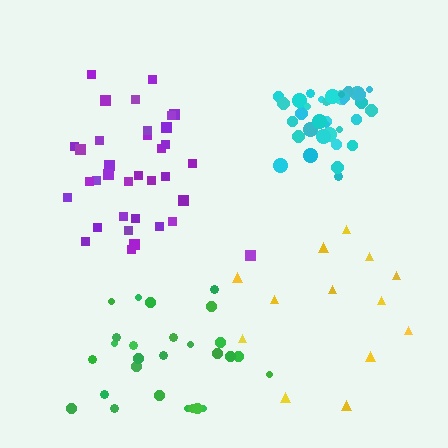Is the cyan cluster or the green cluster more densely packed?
Cyan.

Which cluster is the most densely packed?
Cyan.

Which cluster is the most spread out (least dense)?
Yellow.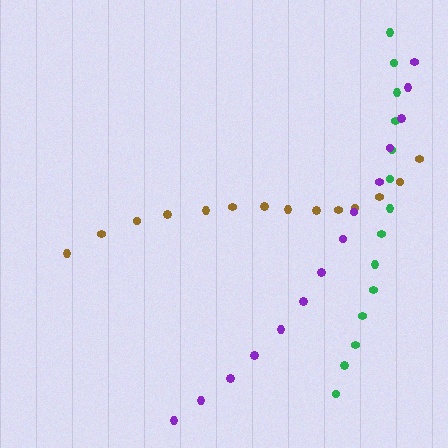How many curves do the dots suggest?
There are 3 distinct paths.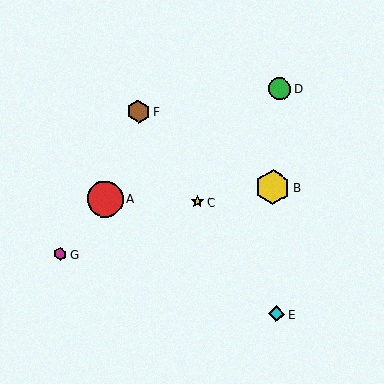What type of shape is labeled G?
Shape G is a magenta hexagon.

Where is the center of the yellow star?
The center of the yellow star is at (197, 202).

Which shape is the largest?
The red circle (labeled A) is the largest.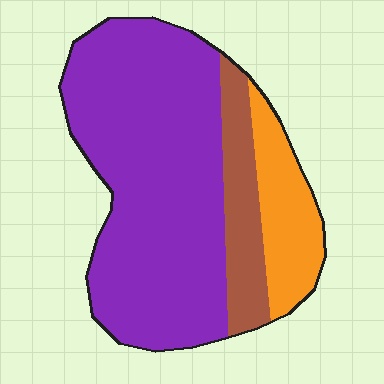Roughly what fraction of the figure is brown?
Brown takes up about one sixth (1/6) of the figure.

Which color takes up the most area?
Purple, at roughly 70%.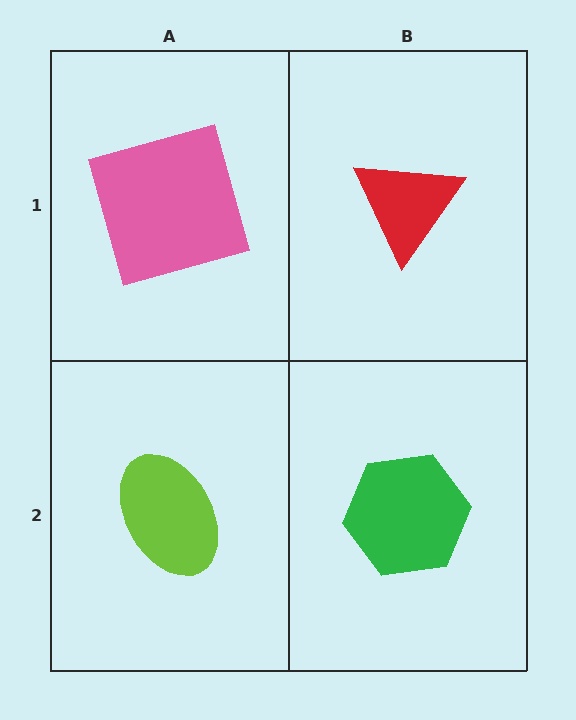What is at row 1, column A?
A pink square.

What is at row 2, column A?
A lime ellipse.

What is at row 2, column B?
A green hexagon.